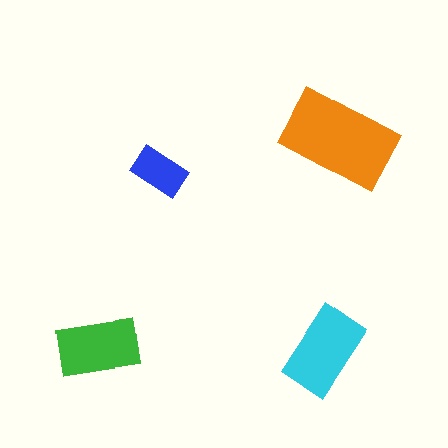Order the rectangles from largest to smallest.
the orange one, the cyan one, the green one, the blue one.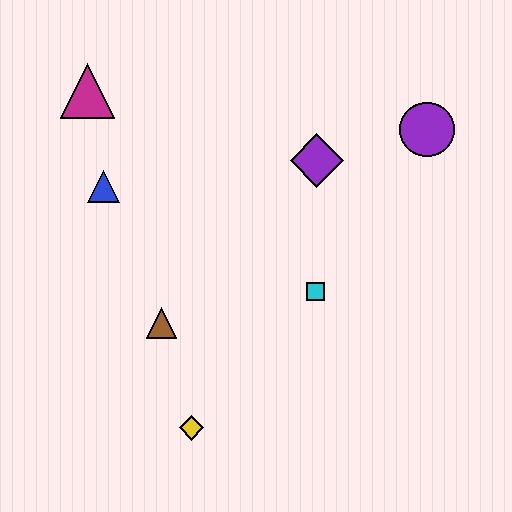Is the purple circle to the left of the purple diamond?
No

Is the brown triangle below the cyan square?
Yes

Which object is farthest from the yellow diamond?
The purple circle is farthest from the yellow diamond.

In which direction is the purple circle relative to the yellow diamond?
The purple circle is above the yellow diamond.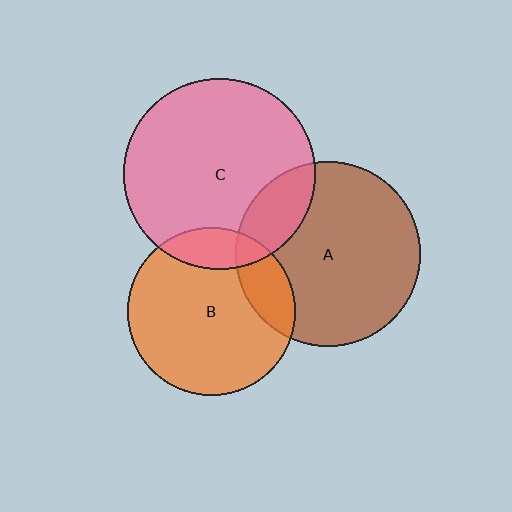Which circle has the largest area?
Circle C (pink).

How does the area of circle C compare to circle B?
Approximately 1.3 times.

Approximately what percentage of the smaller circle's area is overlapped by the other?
Approximately 20%.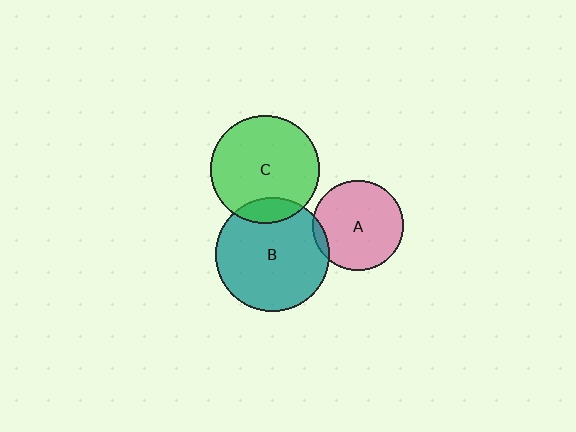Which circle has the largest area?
Circle B (teal).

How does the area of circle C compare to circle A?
Approximately 1.4 times.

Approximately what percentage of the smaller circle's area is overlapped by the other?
Approximately 15%.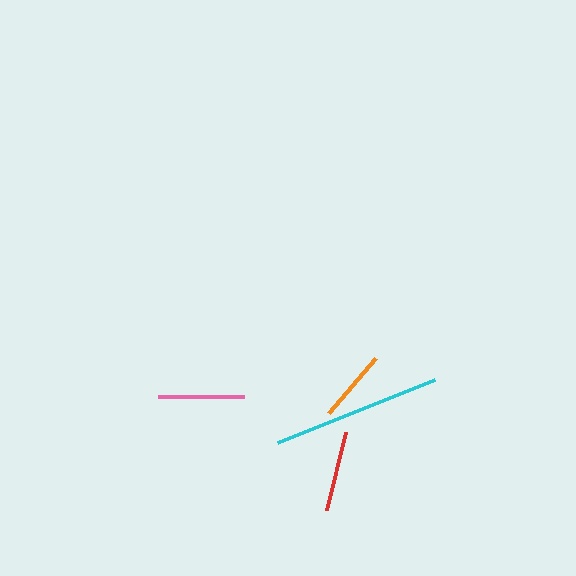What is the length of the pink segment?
The pink segment is approximately 86 pixels long.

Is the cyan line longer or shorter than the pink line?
The cyan line is longer than the pink line.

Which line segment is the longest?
The cyan line is the longest at approximately 169 pixels.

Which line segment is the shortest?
The orange line is the shortest at approximately 73 pixels.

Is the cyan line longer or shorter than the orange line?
The cyan line is longer than the orange line.